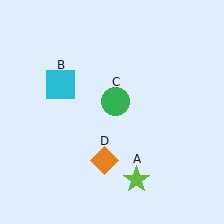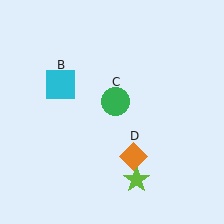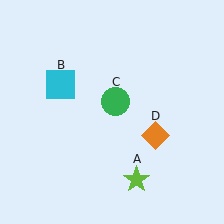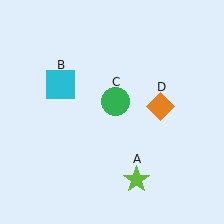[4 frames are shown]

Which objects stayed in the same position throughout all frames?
Lime star (object A) and cyan square (object B) and green circle (object C) remained stationary.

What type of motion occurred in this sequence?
The orange diamond (object D) rotated counterclockwise around the center of the scene.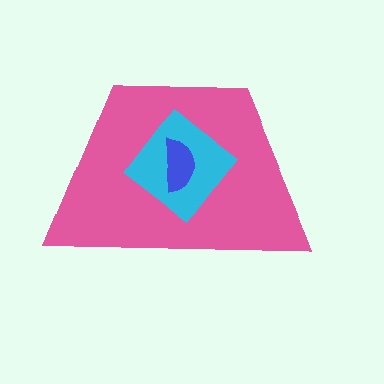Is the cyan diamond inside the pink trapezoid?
Yes.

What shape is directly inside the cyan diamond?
The blue semicircle.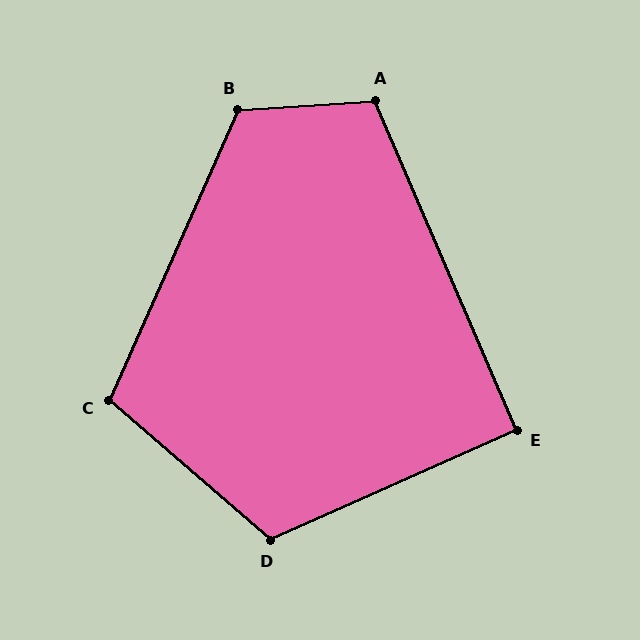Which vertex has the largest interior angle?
B, at approximately 117 degrees.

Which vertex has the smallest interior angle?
E, at approximately 91 degrees.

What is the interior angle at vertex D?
Approximately 115 degrees (obtuse).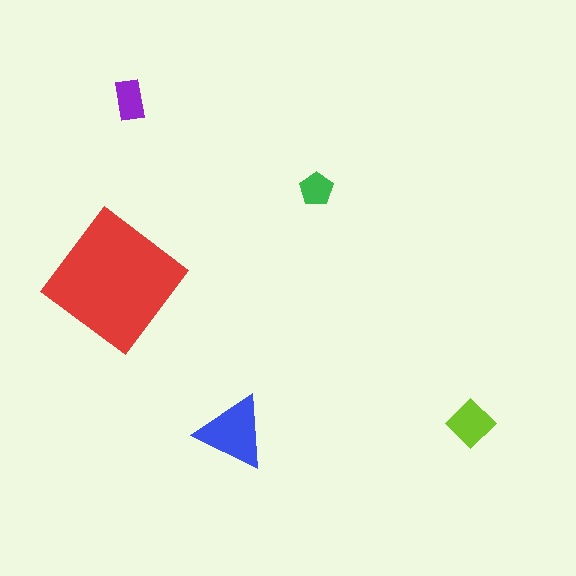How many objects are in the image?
There are 5 objects in the image.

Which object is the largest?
The red diamond.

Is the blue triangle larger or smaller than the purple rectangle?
Larger.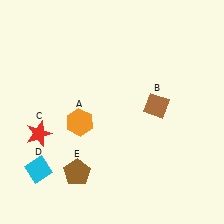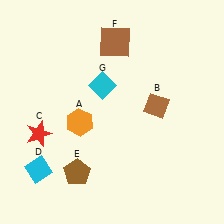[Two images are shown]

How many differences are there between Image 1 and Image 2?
There are 2 differences between the two images.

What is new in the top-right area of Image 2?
A brown square (F) was added in the top-right area of Image 2.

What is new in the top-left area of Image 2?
A cyan diamond (G) was added in the top-left area of Image 2.